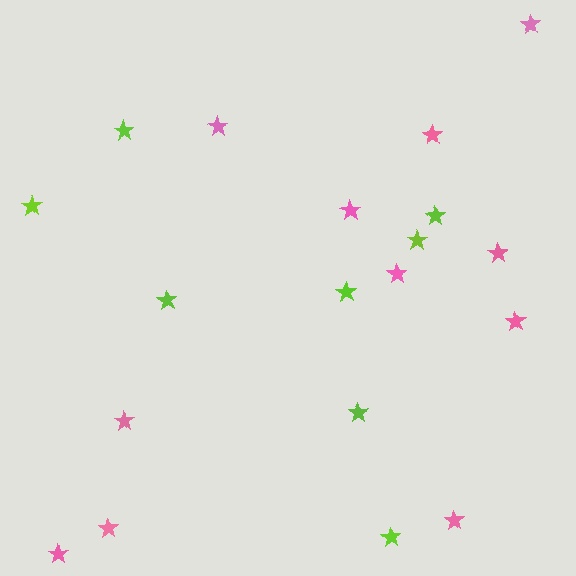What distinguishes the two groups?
There are 2 groups: one group of pink stars (11) and one group of lime stars (8).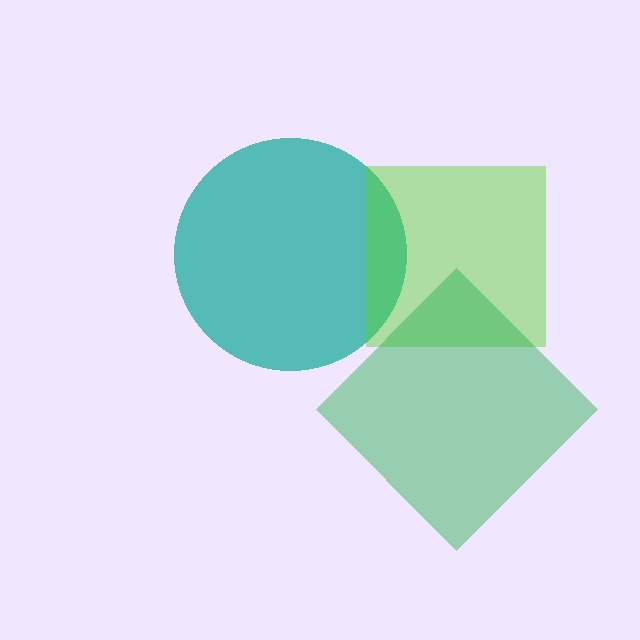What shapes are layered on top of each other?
The layered shapes are: a teal circle, a lime square, a green diamond.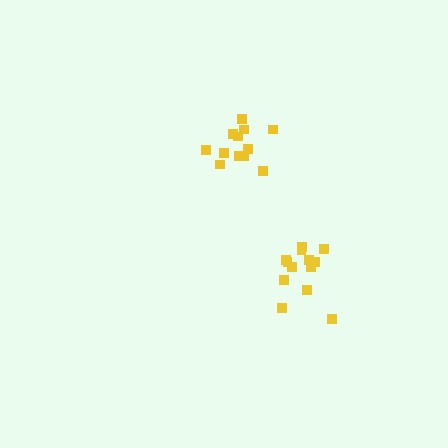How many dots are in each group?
Group 1: 13 dots, Group 2: 12 dots (25 total).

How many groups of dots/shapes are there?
There are 2 groups.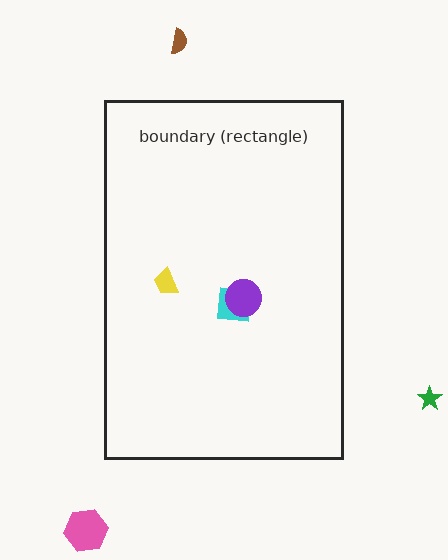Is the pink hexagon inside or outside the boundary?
Outside.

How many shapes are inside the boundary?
3 inside, 3 outside.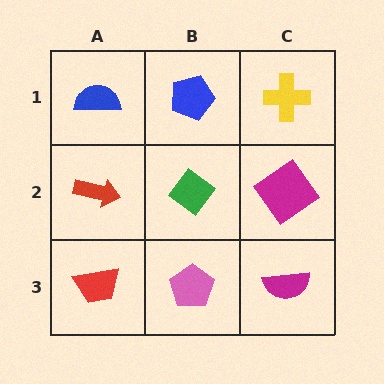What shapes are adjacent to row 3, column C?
A magenta diamond (row 2, column C), a pink pentagon (row 3, column B).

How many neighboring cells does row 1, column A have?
2.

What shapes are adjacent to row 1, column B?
A green diamond (row 2, column B), a blue semicircle (row 1, column A), a yellow cross (row 1, column C).